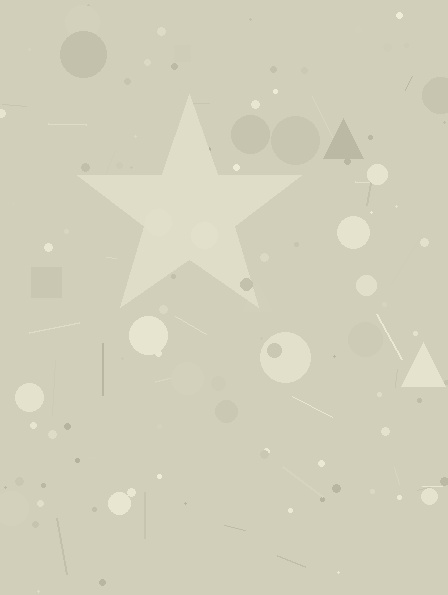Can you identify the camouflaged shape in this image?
The camouflaged shape is a star.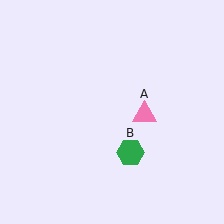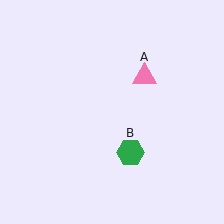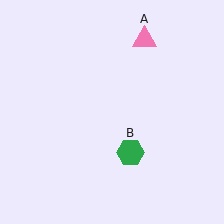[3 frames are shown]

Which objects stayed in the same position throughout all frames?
Green hexagon (object B) remained stationary.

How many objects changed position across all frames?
1 object changed position: pink triangle (object A).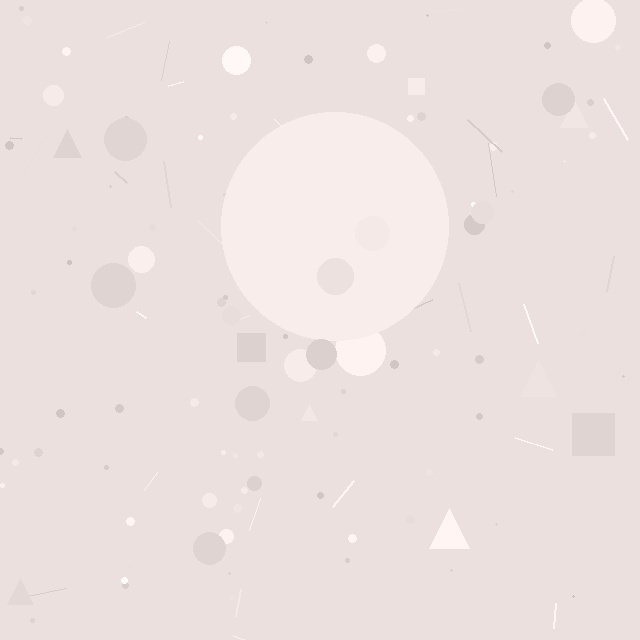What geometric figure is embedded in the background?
A circle is embedded in the background.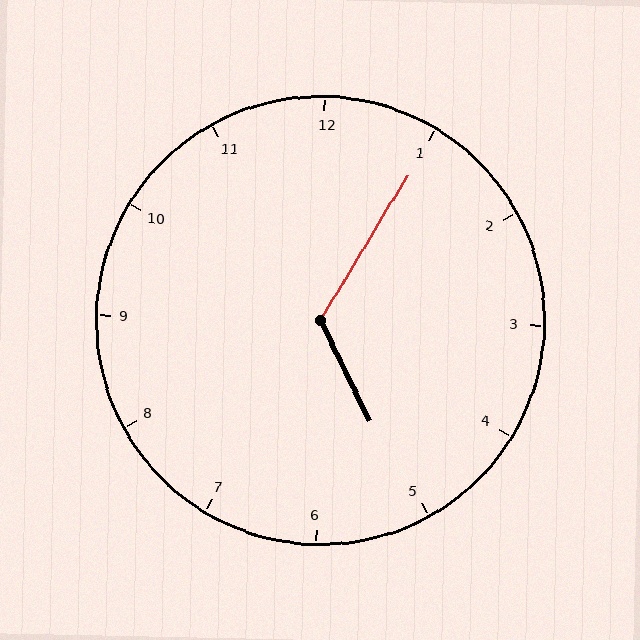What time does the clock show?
5:05.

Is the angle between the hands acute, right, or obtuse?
It is obtuse.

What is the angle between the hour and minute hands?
Approximately 122 degrees.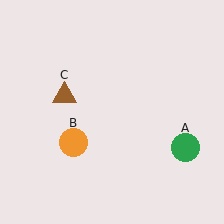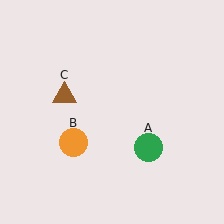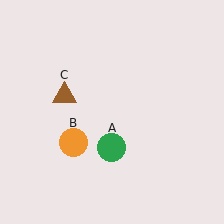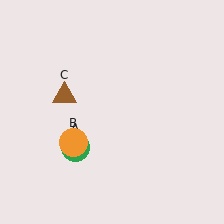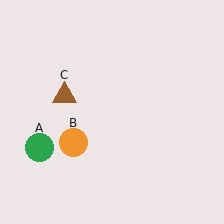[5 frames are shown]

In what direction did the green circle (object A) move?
The green circle (object A) moved left.